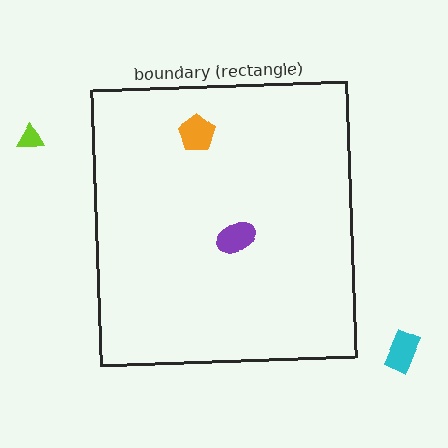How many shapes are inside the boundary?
2 inside, 2 outside.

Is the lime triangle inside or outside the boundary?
Outside.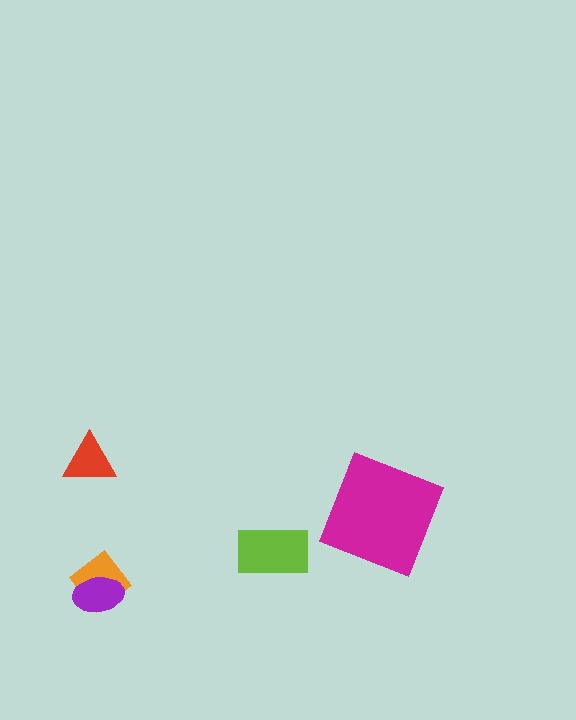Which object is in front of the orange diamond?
The purple ellipse is in front of the orange diamond.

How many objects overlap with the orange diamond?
1 object overlaps with the orange diamond.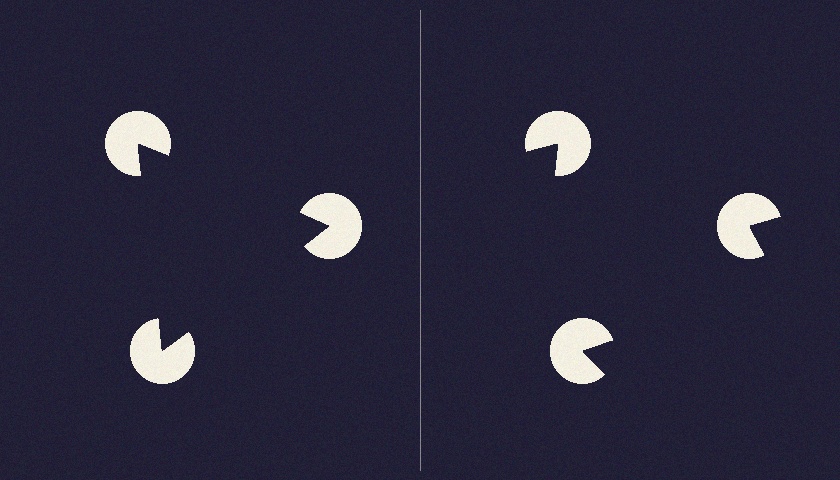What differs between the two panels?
The pac-man discs are positioned identically on both sides; only the wedge orientations differ. On the left they align to a triangle; on the right they are misaligned.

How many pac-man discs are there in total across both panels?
6 — 3 on each side.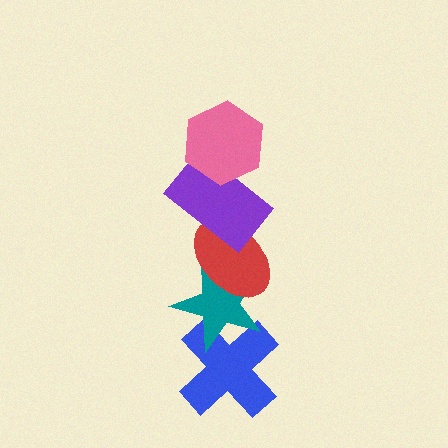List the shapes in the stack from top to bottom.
From top to bottom: the pink hexagon, the purple rectangle, the red ellipse, the teal star, the blue cross.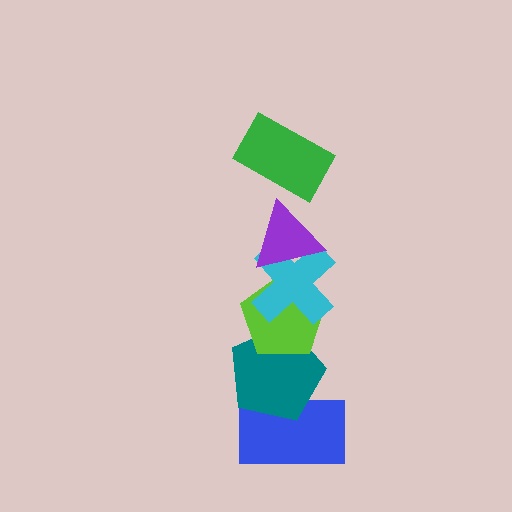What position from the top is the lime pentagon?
The lime pentagon is 4th from the top.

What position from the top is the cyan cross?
The cyan cross is 3rd from the top.